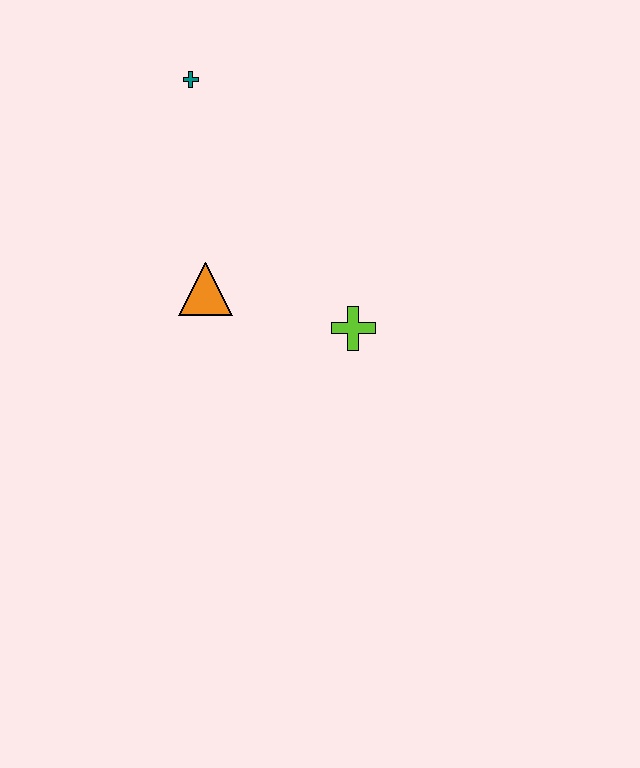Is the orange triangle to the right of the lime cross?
No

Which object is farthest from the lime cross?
The teal cross is farthest from the lime cross.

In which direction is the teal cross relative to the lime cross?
The teal cross is above the lime cross.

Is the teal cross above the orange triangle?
Yes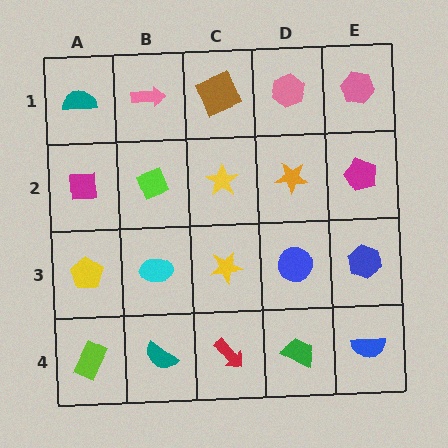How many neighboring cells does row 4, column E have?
2.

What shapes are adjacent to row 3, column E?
A magenta pentagon (row 2, column E), a blue semicircle (row 4, column E), a blue circle (row 3, column D).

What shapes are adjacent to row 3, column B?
A lime diamond (row 2, column B), a teal semicircle (row 4, column B), a yellow pentagon (row 3, column A), a yellow star (row 3, column C).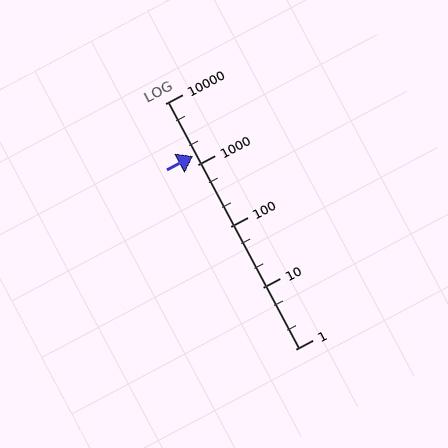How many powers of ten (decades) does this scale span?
The scale spans 4 decades, from 1 to 10000.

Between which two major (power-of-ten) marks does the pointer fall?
The pointer is between 1000 and 10000.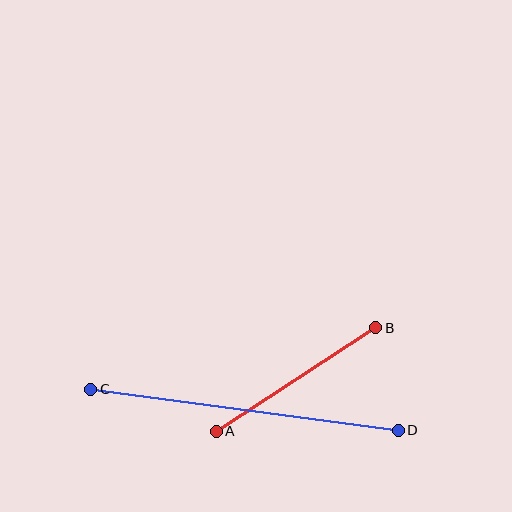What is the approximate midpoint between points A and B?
The midpoint is at approximately (296, 380) pixels.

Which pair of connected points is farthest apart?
Points C and D are farthest apart.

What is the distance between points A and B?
The distance is approximately 190 pixels.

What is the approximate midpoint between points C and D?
The midpoint is at approximately (244, 410) pixels.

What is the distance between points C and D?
The distance is approximately 310 pixels.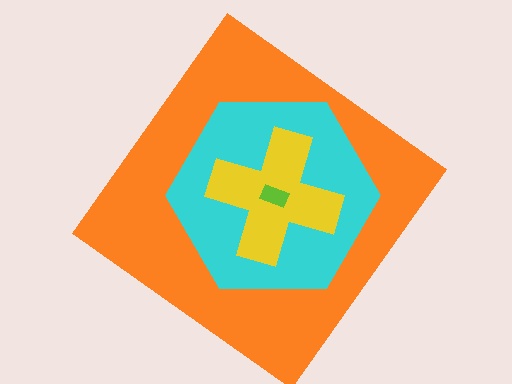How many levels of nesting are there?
4.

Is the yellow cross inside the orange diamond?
Yes.